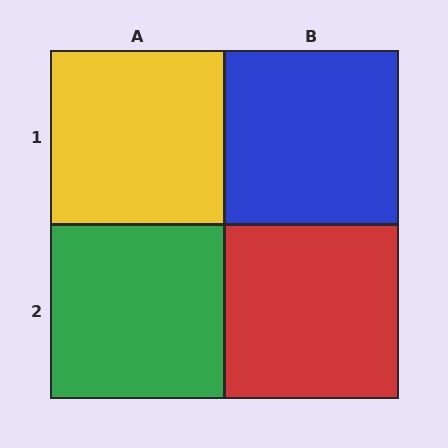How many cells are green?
1 cell is green.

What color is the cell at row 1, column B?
Blue.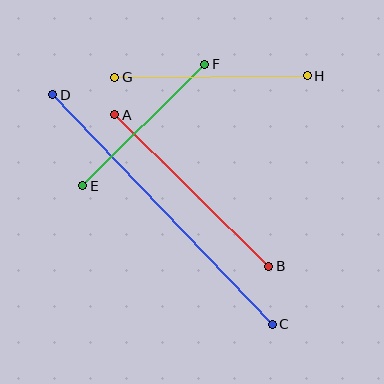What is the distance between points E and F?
The distance is approximately 172 pixels.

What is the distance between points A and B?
The distance is approximately 216 pixels.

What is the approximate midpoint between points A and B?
The midpoint is at approximately (192, 191) pixels.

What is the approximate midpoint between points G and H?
The midpoint is at approximately (211, 76) pixels.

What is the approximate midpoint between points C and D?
The midpoint is at approximately (162, 209) pixels.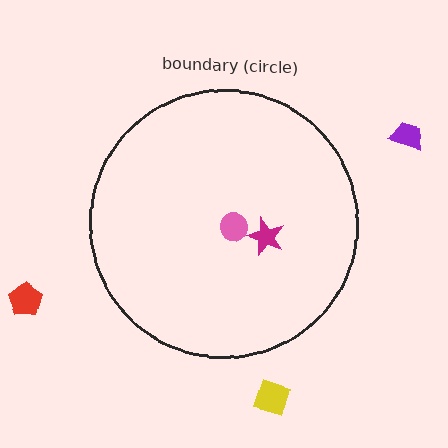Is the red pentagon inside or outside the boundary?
Outside.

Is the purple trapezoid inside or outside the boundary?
Outside.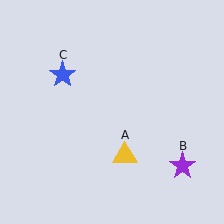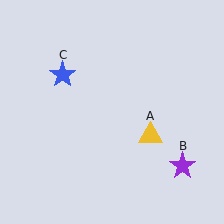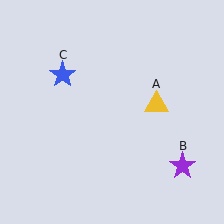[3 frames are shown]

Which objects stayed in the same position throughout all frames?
Purple star (object B) and blue star (object C) remained stationary.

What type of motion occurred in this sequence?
The yellow triangle (object A) rotated counterclockwise around the center of the scene.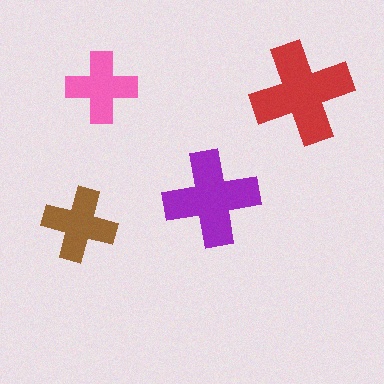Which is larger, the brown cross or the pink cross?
The brown one.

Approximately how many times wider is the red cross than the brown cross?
About 1.5 times wider.